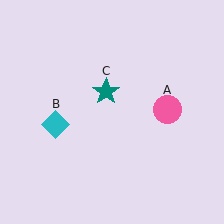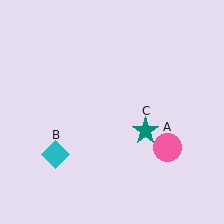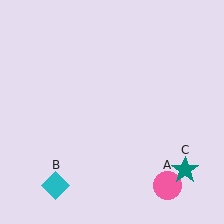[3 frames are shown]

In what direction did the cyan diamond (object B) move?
The cyan diamond (object B) moved down.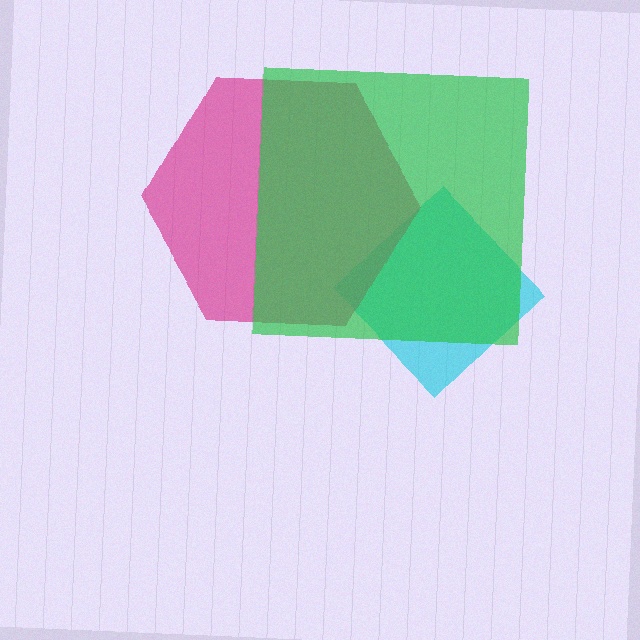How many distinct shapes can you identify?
There are 3 distinct shapes: a cyan diamond, a magenta hexagon, a green square.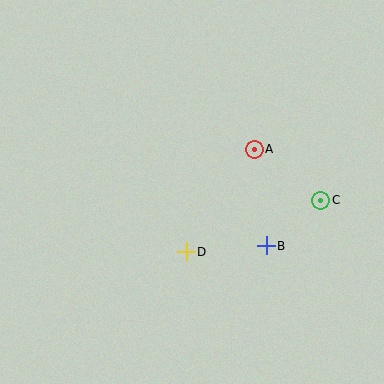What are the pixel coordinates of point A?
Point A is at (254, 149).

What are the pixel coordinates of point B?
Point B is at (266, 246).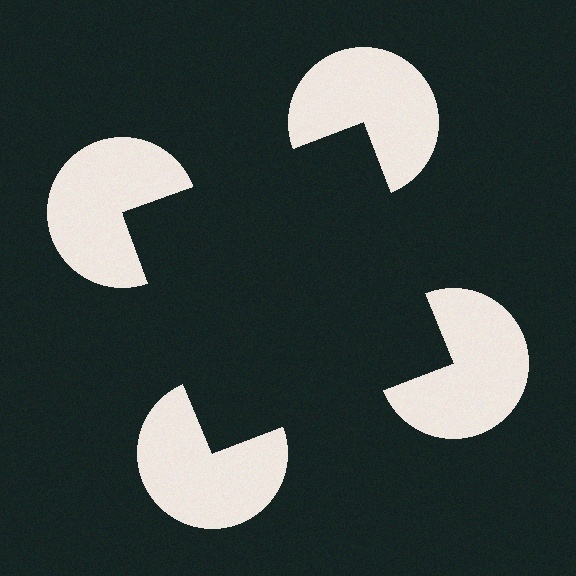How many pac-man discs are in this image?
There are 4 — one at each vertex of the illusory square.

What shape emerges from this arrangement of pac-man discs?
An illusory square — its edges are inferred from the aligned wedge cuts in the pac-man discs, not physically drawn.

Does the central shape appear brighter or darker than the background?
It typically appears slightly darker than the background, even though no actual brightness change is drawn.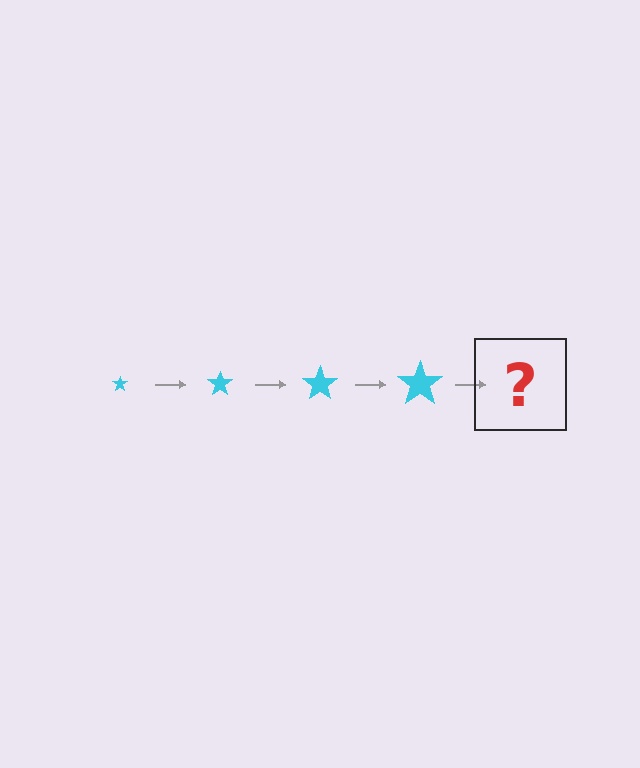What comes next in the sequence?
The next element should be a cyan star, larger than the previous one.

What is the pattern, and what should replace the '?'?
The pattern is that the star gets progressively larger each step. The '?' should be a cyan star, larger than the previous one.